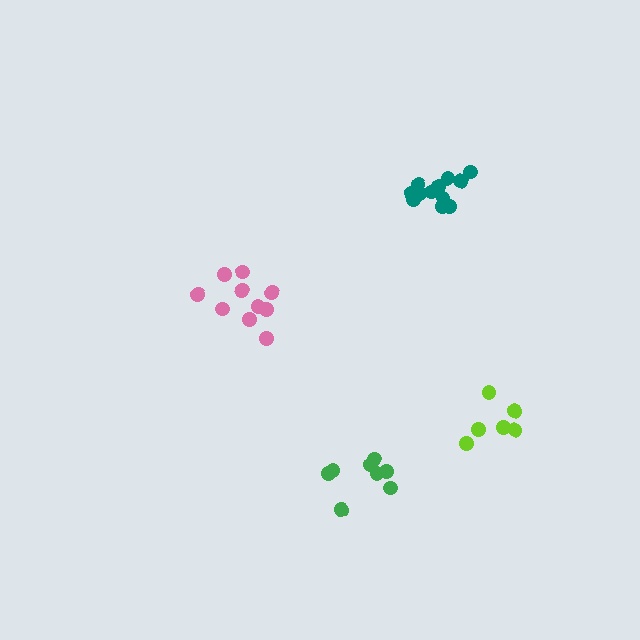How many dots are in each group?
Group 1: 10 dots, Group 2: 8 dots, Group 3: 12 dots, Group 4: 6 dots (36 total).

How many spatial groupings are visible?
There are 4 spatial groupings.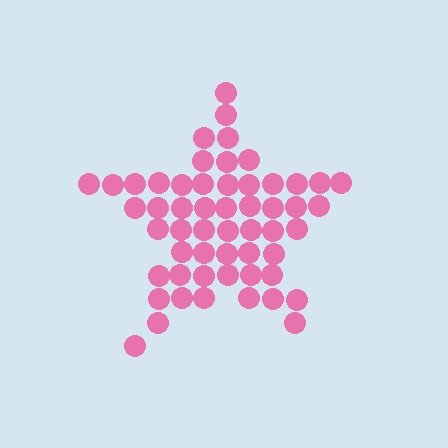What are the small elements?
The small elements are circles.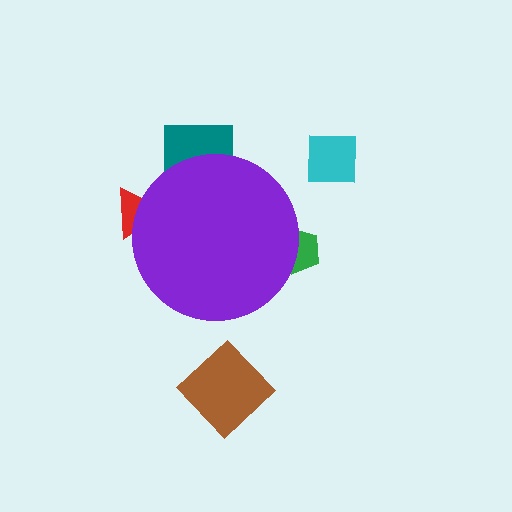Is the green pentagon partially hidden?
Yes, the green pentagon is partially hidden behind the purple circle.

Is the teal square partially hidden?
Yes, the teal square is partially hidden behind the purple circle.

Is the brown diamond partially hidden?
No, the brown diamond is fully visible.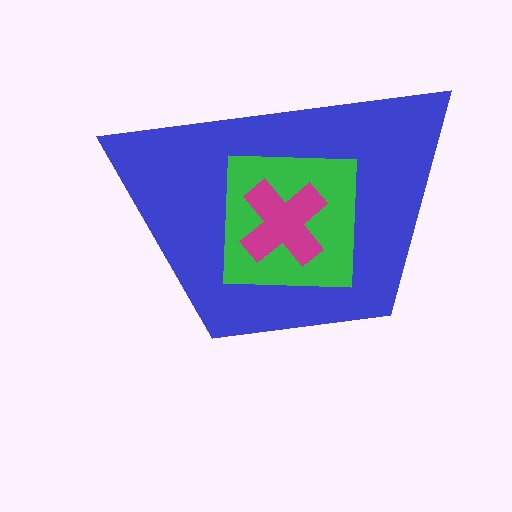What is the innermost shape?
The magenta cross.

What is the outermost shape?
The blue trapezoid.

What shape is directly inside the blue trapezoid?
The green square.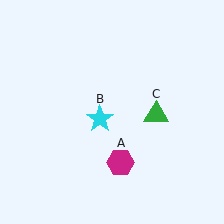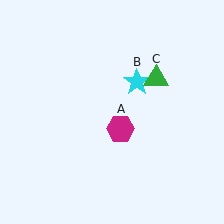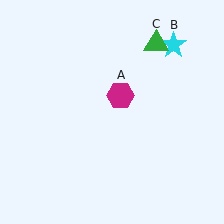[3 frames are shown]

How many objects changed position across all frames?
3 objects changed position: magenta hexagon (object A), cyan star (object B), green triangle (object C).